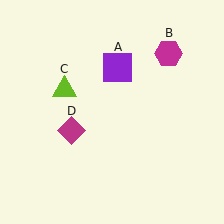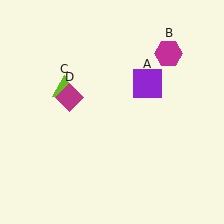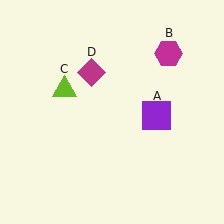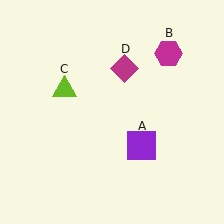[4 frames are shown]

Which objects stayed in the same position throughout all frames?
Magenta hexagon (object B) and lime triangle (object C) remained stationary.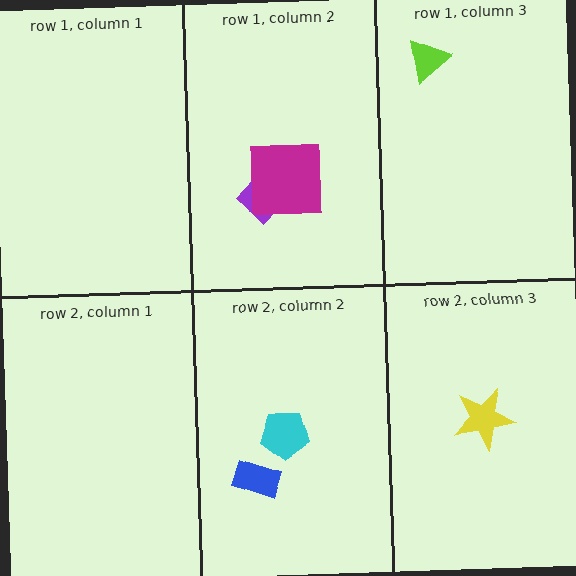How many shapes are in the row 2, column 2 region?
2.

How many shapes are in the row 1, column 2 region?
2.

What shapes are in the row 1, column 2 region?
The purple diamond, the magenta square.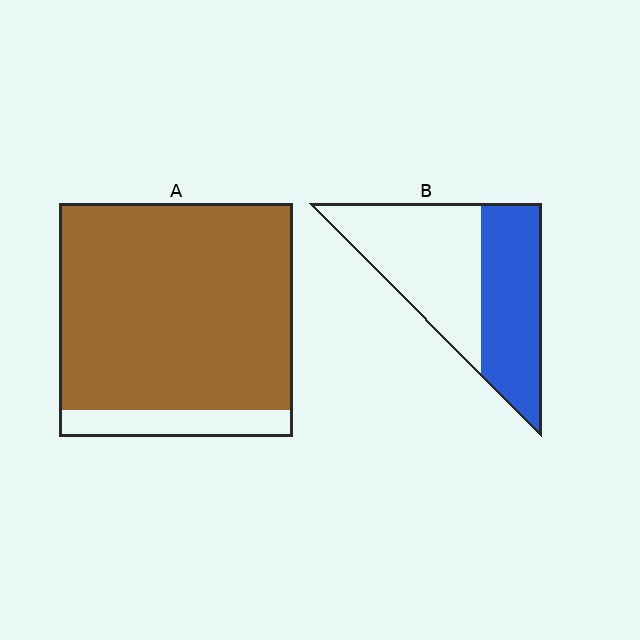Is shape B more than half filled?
No.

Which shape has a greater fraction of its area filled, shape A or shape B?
Shape A.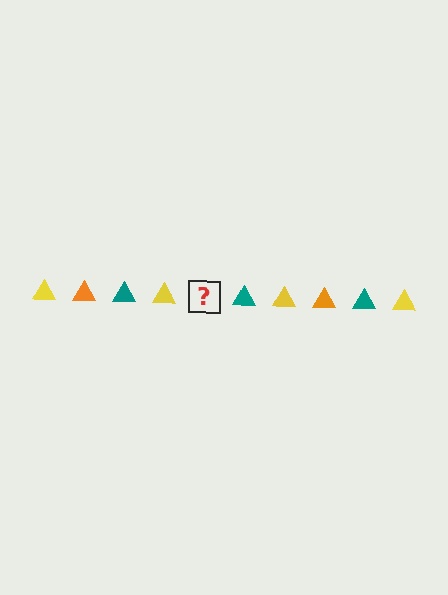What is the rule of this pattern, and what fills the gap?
The rule is that the pattern cycles through yellow, orange, teal triangles. The gap should be filled with an orange triangle.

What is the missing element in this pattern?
The missing element is an orange triangle.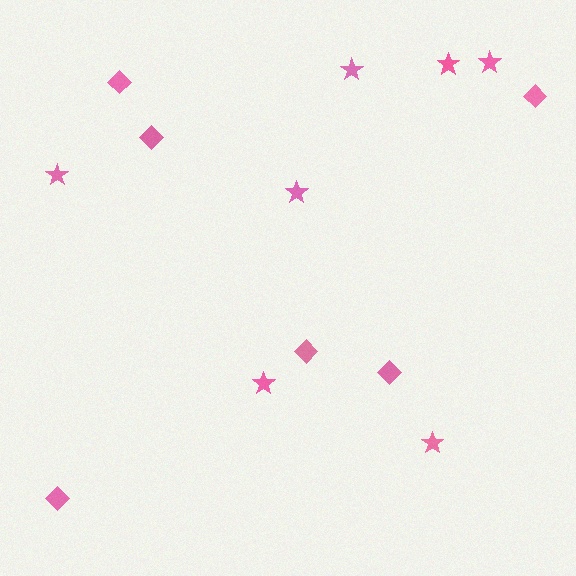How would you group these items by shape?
There are 2 groups: one group of diamonds (6) and one group of stars (7).